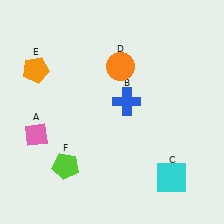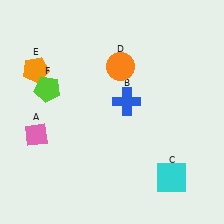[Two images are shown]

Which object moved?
The lime pentagon (F) moved up.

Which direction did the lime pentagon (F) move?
The lime pentagon (F) moved up.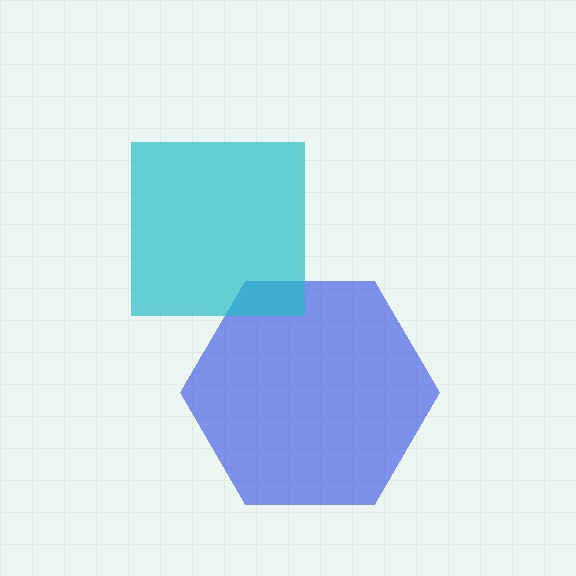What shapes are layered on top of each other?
The layered shapes are: a blue hexagon, a cyan square.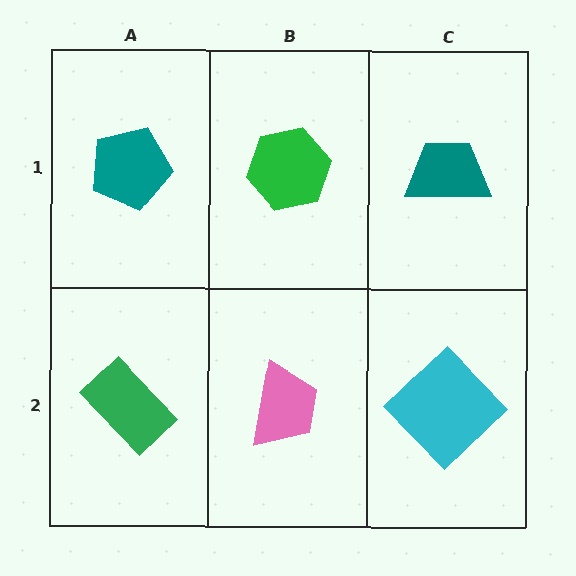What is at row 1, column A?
A teal pentagon.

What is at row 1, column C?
A teal trapezoid.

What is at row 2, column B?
A pink trapezoid.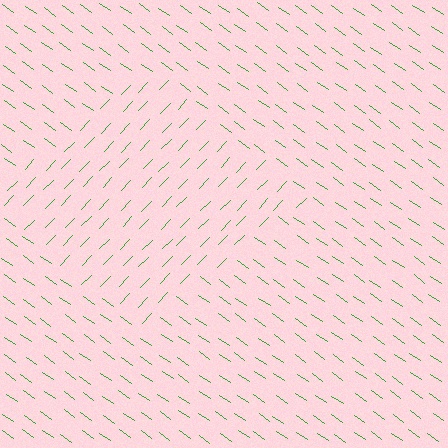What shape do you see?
I see a diamond.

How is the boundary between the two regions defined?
The boundary is defined purely by a change in line orientation (approximately 81 degrees difference). All lines are the same color and thickness.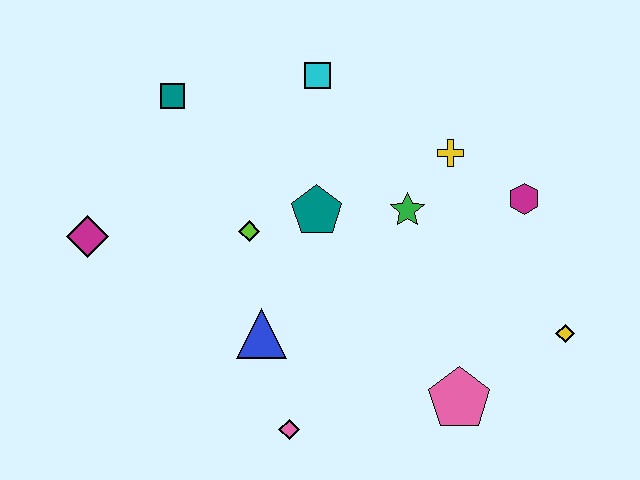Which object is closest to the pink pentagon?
The yellow diamond is closest to the pink pentagon.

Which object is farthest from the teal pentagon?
The yellow diamond is farthest from the teal pentagon.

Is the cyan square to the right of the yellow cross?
No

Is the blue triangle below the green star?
Yes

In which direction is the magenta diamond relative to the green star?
The magenta diamond is to the left of the green star.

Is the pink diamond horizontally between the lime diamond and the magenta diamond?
No